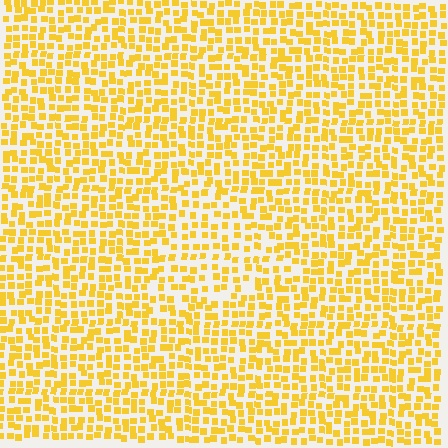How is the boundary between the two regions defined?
The boundary is defined by a change in element density (approximately 1.4x ratio). All elements are the same color, size, and shape.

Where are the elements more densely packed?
The elements are more densely packed outside the triangle boundary.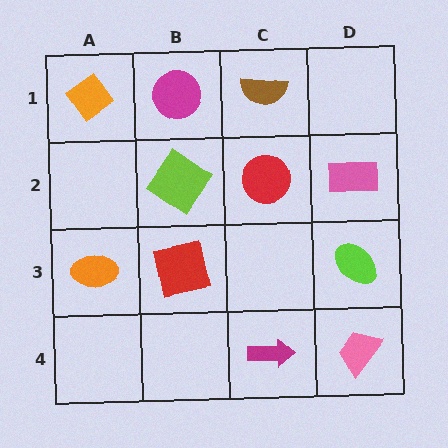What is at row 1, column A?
An orange diamond.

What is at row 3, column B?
A red square.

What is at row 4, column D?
A pink trapezoid.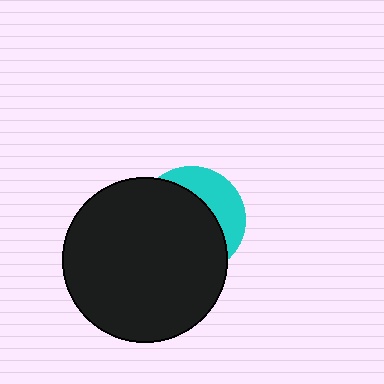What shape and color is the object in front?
The object in front is a black circle.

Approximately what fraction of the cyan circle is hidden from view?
Roughly 68% of the cyan circle is hidden behind the black circle.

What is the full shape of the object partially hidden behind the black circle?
The partially hidden object is a cyan circle.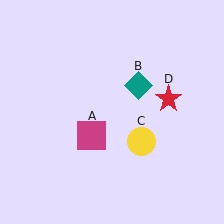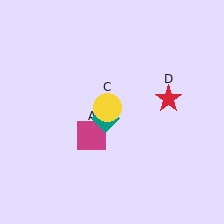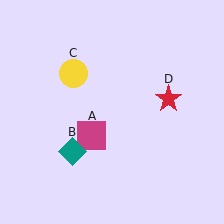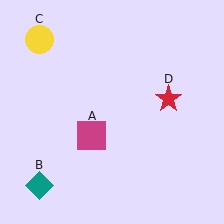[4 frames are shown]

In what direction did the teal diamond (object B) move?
The teal diamond (object B) moved down and to the left.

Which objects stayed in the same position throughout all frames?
Magenta square (object A) and red star (object D) remained stationary.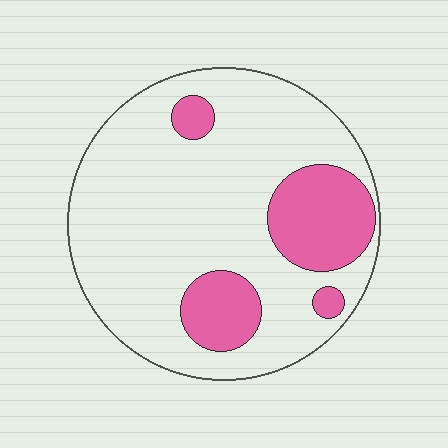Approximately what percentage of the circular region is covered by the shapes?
Approximately 20%.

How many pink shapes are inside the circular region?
4.